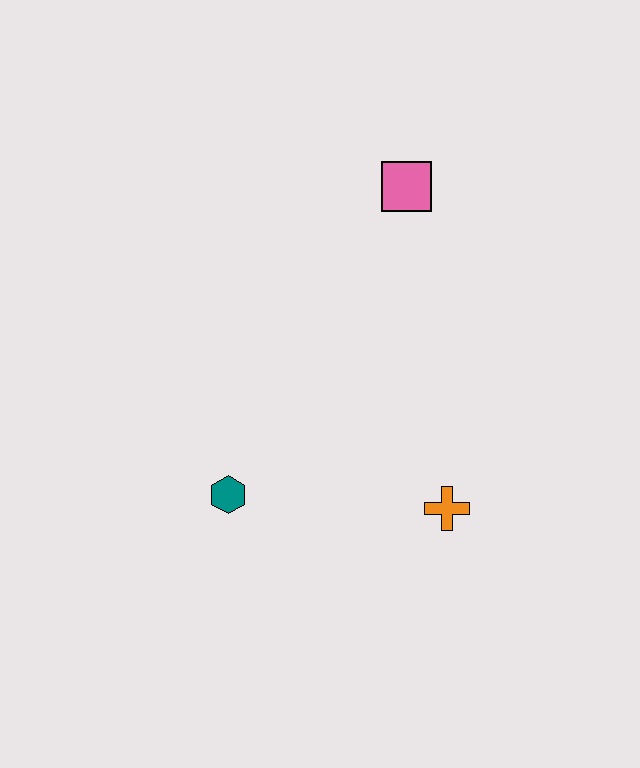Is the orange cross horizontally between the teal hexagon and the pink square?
No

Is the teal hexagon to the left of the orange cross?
Yes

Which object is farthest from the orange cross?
The pink square is farthest from the orange cross.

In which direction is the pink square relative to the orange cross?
The pink square is above the orange cross.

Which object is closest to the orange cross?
The teal hexagon is closest to the orange cross.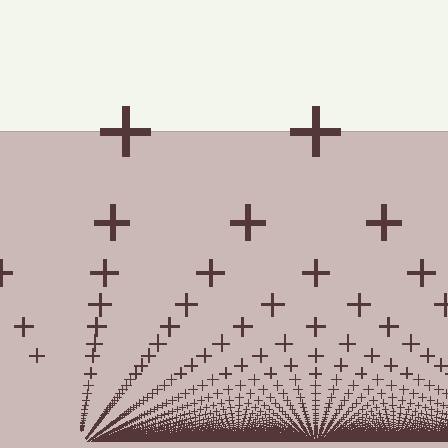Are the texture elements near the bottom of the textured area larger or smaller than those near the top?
Smaller. The gradient is inverted — elements near the bottom are smaller and denser.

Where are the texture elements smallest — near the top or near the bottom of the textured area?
Near the bottom.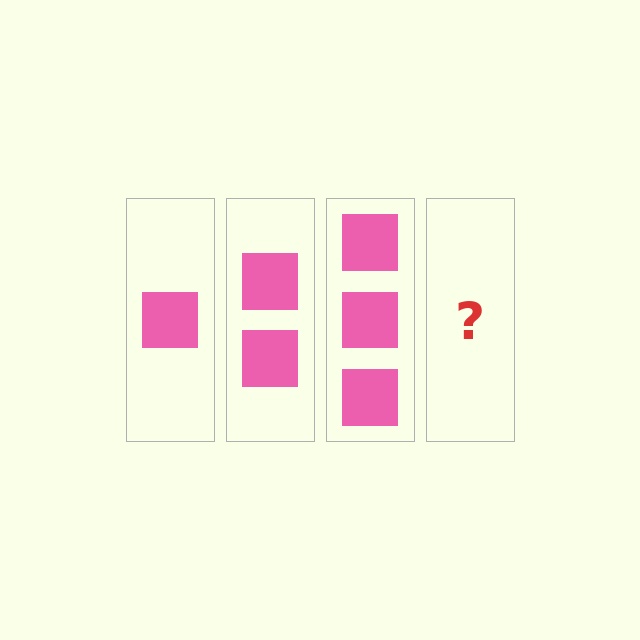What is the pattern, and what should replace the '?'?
The pattern is that each step adds one more square. The '?' should be 4 squares.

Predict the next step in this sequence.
The next step is 4 squares.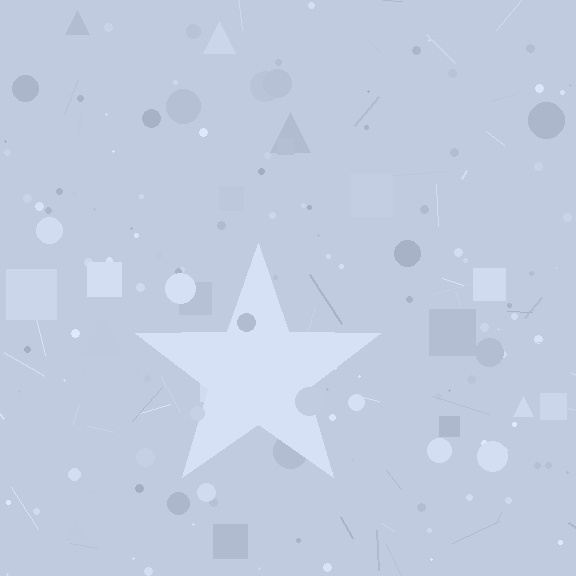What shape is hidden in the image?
A star is hidden in the image.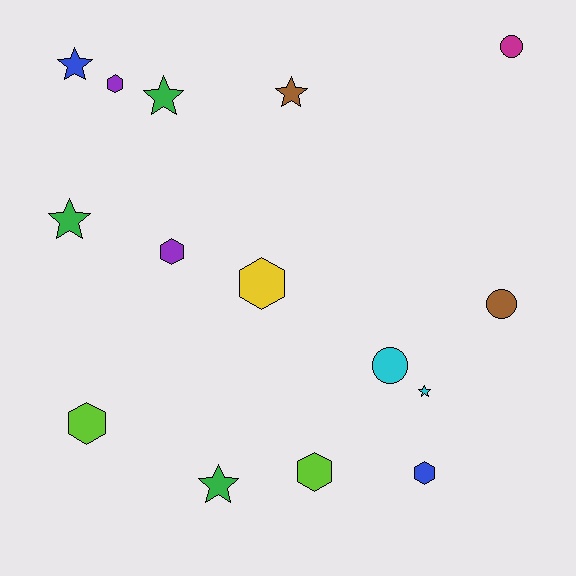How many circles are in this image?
There are 3 circles.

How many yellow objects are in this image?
There is 1 yellow object.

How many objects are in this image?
There are 15 objects.